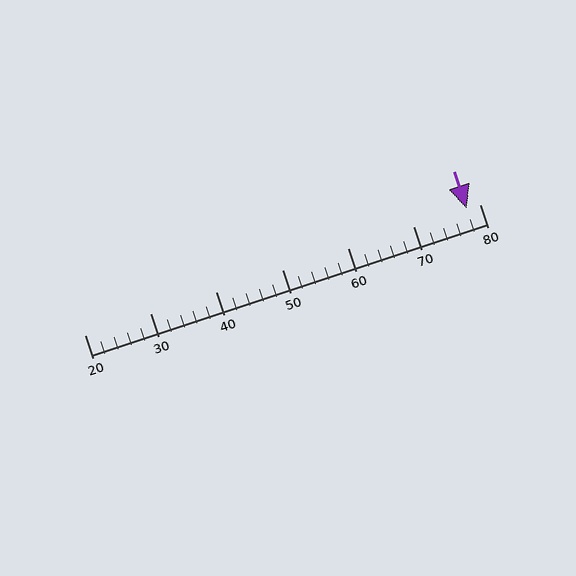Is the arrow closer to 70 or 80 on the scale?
The arrow is closer to 80.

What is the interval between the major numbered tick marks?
The major tick marks are spaced 10 units apart.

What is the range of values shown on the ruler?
The ruler shows values from 20 to 80.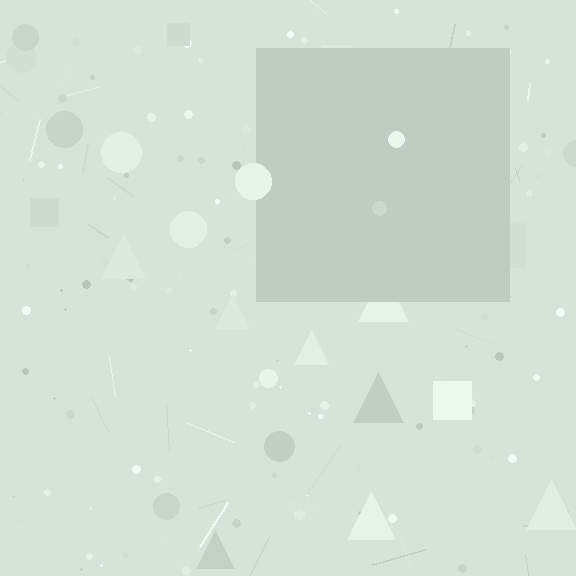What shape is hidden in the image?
A square is hidden in the image.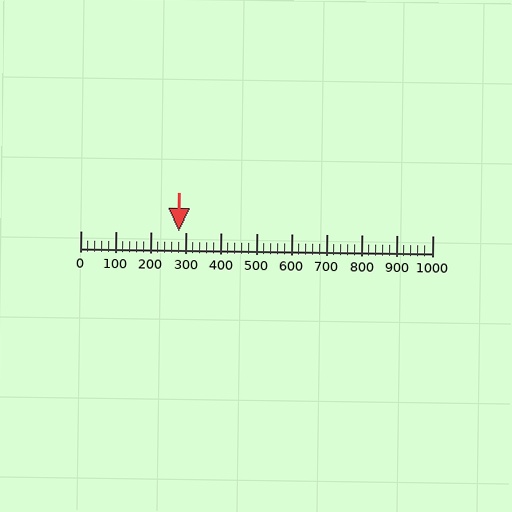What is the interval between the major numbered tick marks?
The major tick marks are spaced 100 units apart.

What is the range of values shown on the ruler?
The ruler shows values from 0 to 1000.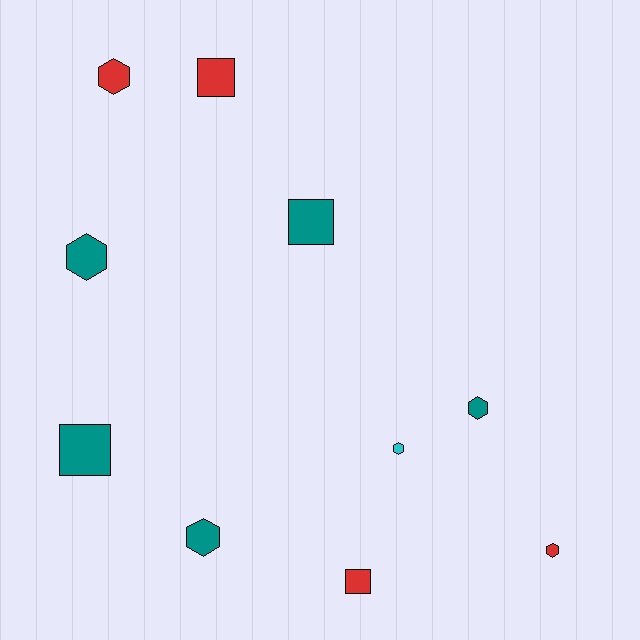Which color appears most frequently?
Teal, with 5 objects.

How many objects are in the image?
There are 10 objects.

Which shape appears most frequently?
Hexagon, with 6 objects.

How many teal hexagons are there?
There are 3 teal hexagons.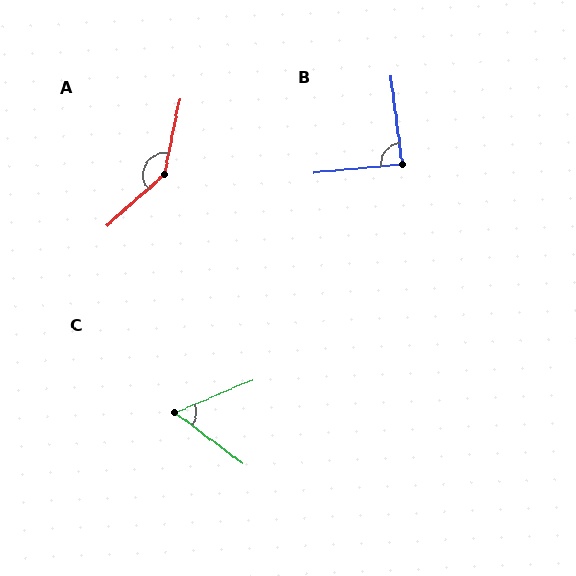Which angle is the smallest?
C, at approximately 59 degrees.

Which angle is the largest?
A, at approximately 143 degrees.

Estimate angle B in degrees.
Approximately 88 degrees.